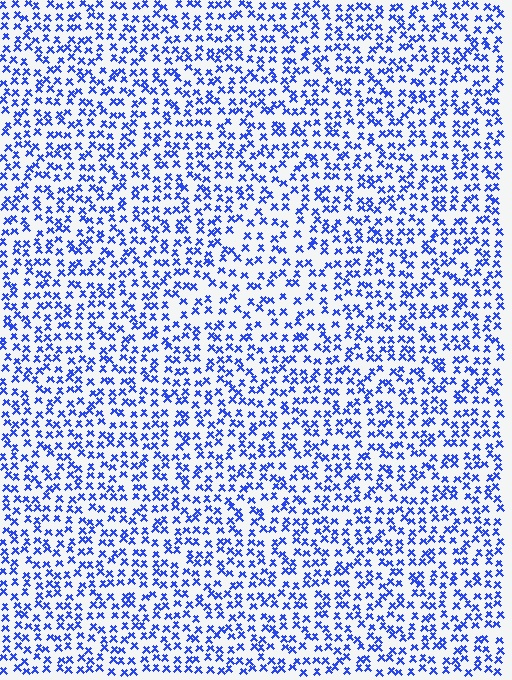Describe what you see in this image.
The image contains small blue elements arranged at two different densities. A triangle-shaped region is visible where the elements are less densely packed than the surrounding area.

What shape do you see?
I see a triangle.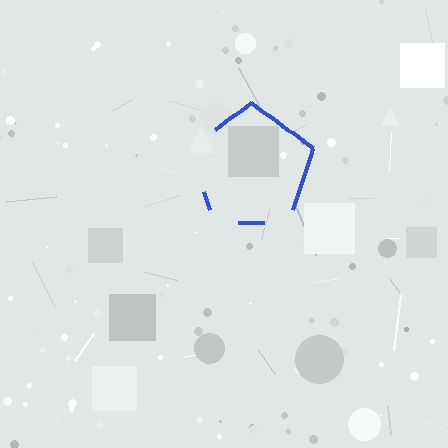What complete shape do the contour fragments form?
The contour fragments form a pentagon.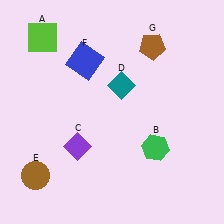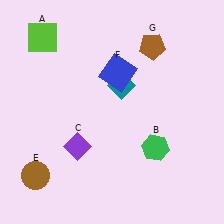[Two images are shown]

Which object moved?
The blue square (F) moved right.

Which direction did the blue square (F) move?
The blue square (F) moved right.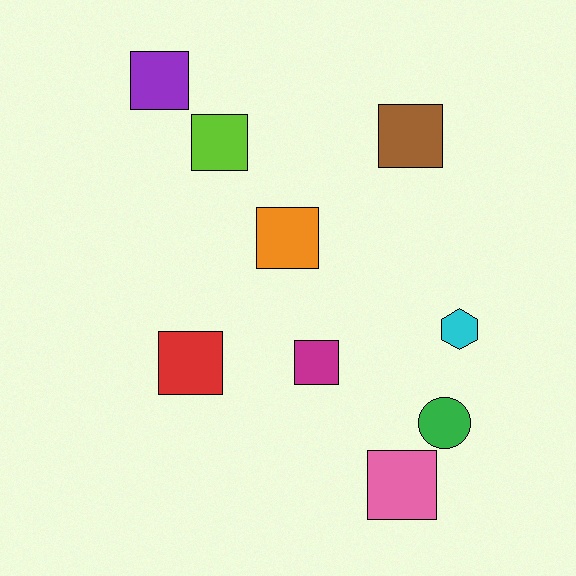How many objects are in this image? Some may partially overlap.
There are 9 objects.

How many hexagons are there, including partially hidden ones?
There is 1 hexagon.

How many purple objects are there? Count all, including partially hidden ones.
There is 1 purple object.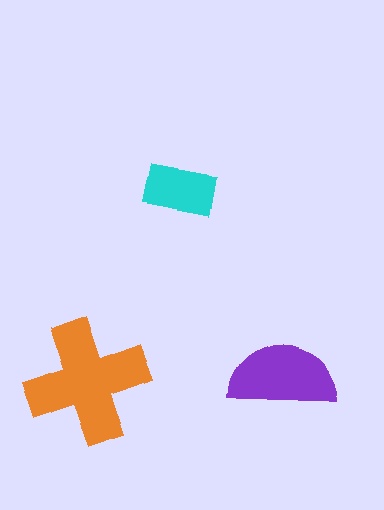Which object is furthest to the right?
The purple semicircle is rightmost.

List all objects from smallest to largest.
The cyan rectangle, the purple semicircle, the orange cross.